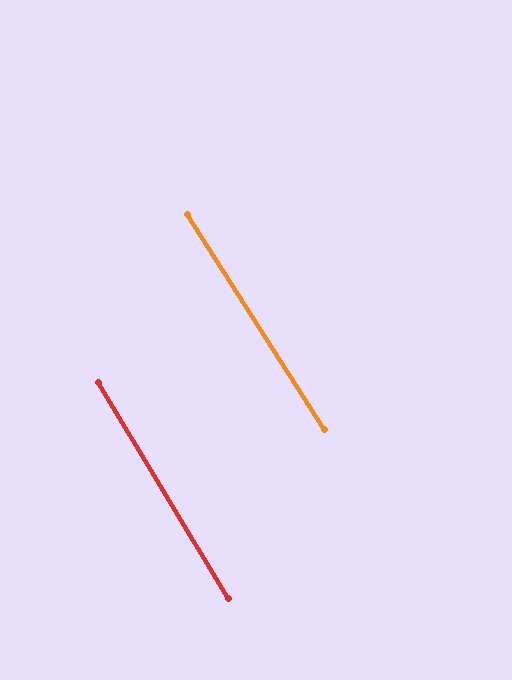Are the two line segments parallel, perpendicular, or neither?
Parallel — their directions differ by only 1.5°.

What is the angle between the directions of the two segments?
Approximately 2 degrees.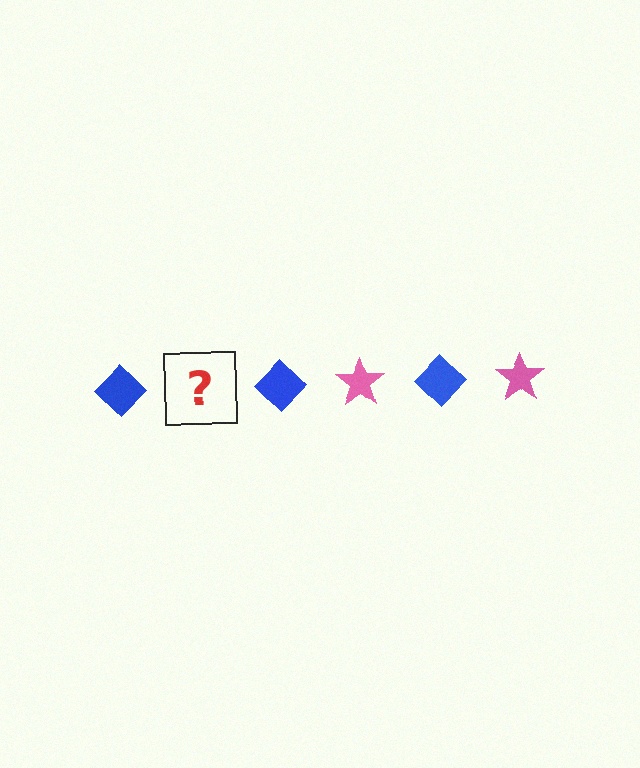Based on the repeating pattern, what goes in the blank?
The blank should be a pink star.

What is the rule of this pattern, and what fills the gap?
The rule is that the pattern alternates between blue diamond and pink star. The gap should be filled with a pink star.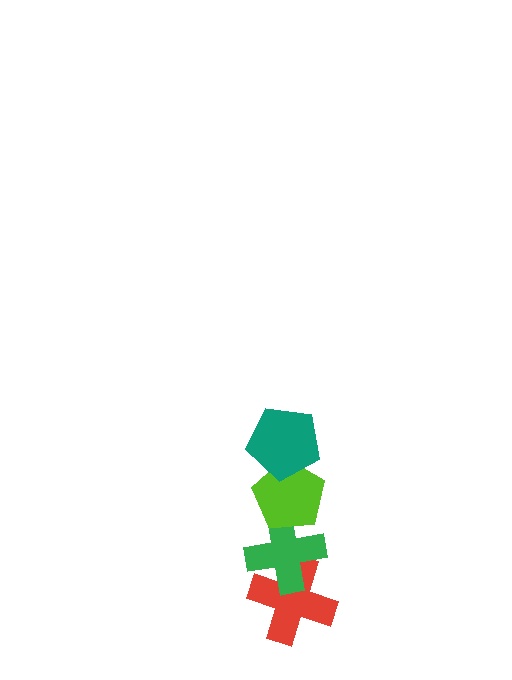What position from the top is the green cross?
The green cross is 3rd from the top.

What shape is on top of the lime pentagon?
The teal pentagon is on top of the lime pentagon.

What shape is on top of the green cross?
The lime pentagon is on top of the green cross.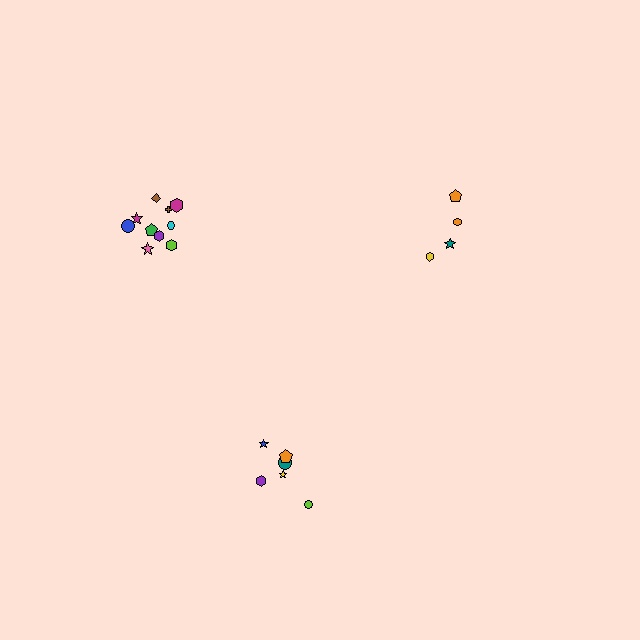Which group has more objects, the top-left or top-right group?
The top-left group.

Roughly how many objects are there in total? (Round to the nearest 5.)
Roughly 20 objects in total.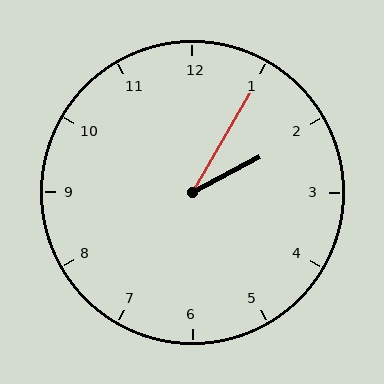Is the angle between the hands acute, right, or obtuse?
It is acute.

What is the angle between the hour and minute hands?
Approximately 32 degrees.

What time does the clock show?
2:05.